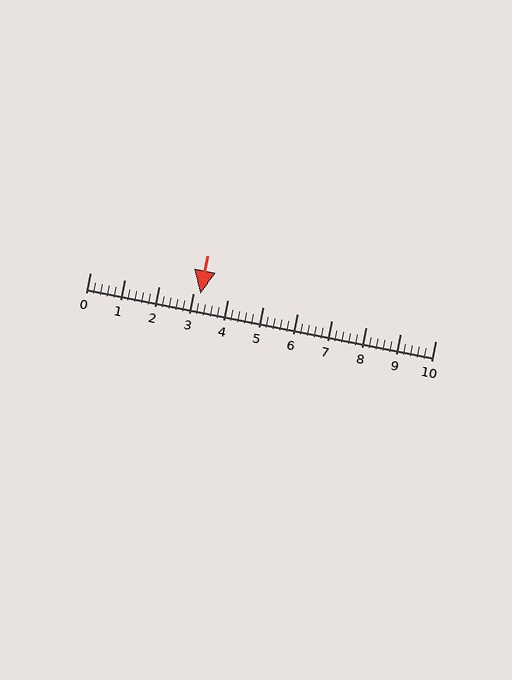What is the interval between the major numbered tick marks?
The major tick marks are spaced 1 units apart.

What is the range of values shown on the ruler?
The ruler shows values from 0 to 10.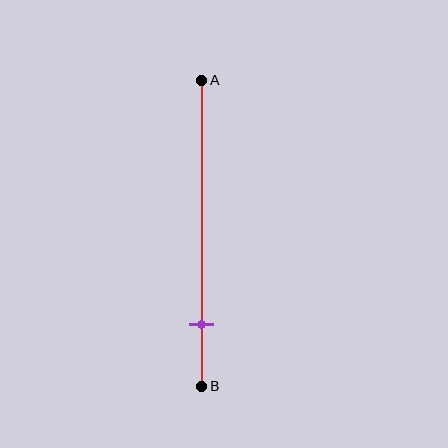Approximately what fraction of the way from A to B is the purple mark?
The purple mark is approximately 80% of the way from A to B.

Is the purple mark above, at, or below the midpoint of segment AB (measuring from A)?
The purple mark is below the midpoint of segment AB.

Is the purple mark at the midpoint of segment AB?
No, the mark is at about 80% from A, not at the 50% midpoint.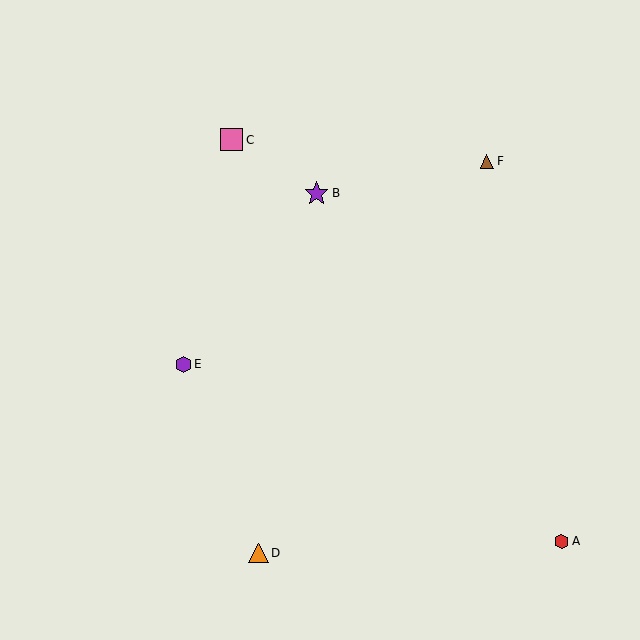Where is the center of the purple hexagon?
The center of the purple hexagon is at (183, 364).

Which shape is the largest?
The purple star (labeled B) is the largest.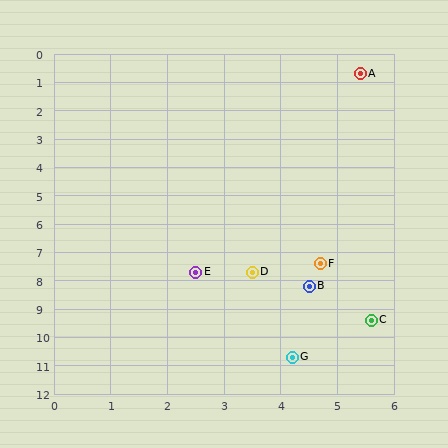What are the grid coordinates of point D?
Point D is at approximately (3.5, 7.7).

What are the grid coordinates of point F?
Point F is at approximately (4.7, 7.4).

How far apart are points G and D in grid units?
Points G and D are about 3.1 grid units apart.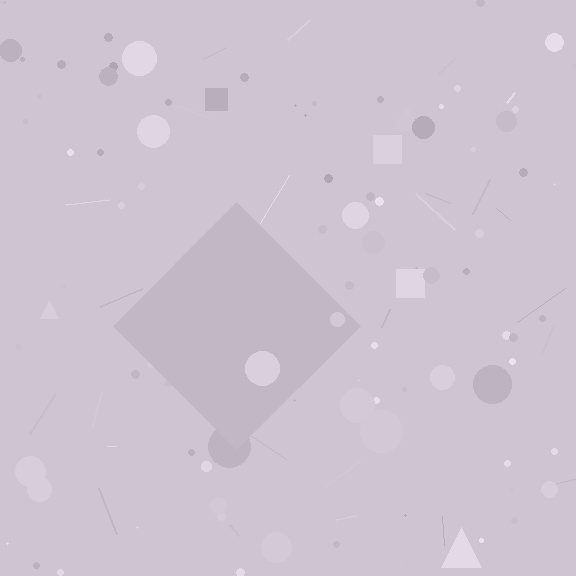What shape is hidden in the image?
A diamond is hidden in the image.